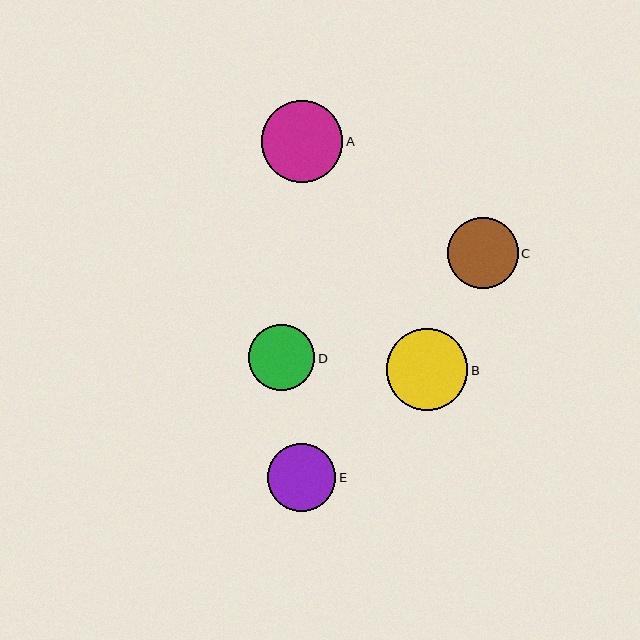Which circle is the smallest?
Circle D is the smallest with a size of approximately 66 pixels.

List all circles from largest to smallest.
From largest to smallest: B, A, C, E, D.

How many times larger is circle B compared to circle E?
Circle B is approximately 1.2 times the size of circle E.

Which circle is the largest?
Circle B is the largest with a size of approximately 82 pixels.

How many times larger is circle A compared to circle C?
Circle A is approximately 1.2 times the size of circle C.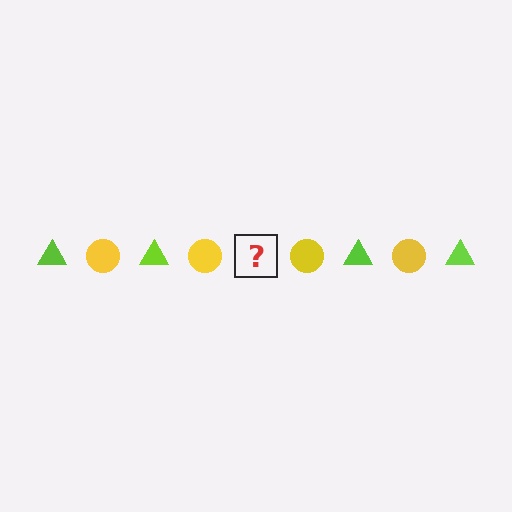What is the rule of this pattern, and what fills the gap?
The rule is that the pattern alternates between lime triangle and yellow circle. The gap should be filled with a lime triangle.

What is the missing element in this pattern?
The missing element is a lime triangle.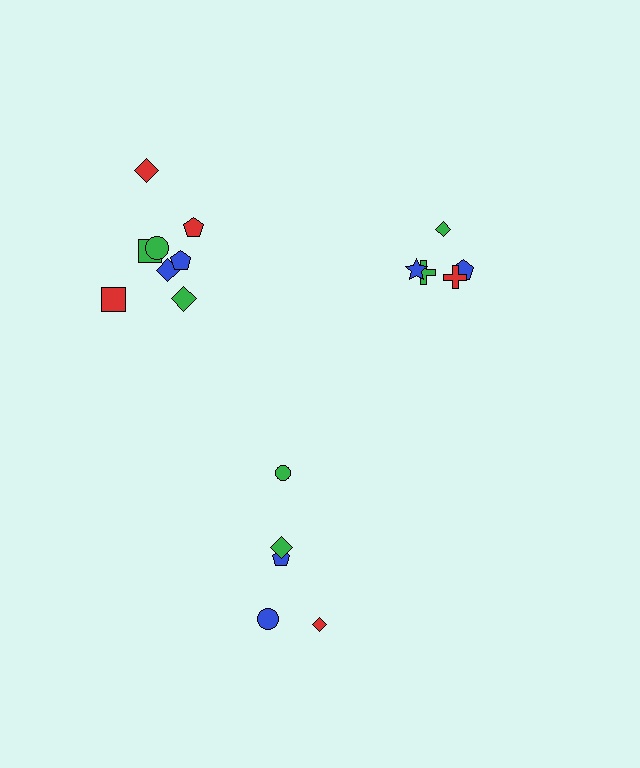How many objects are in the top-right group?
There are 5 objects.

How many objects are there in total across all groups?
There are 18 objects.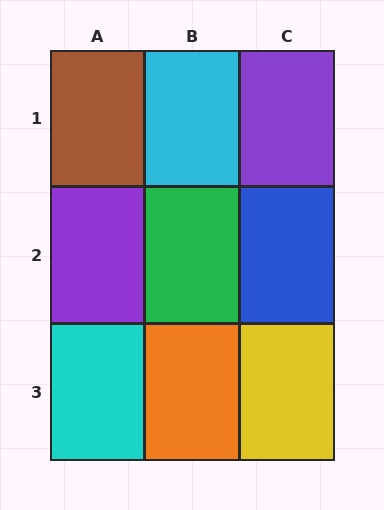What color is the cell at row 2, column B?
Green.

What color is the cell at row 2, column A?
Purple.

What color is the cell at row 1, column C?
Purple.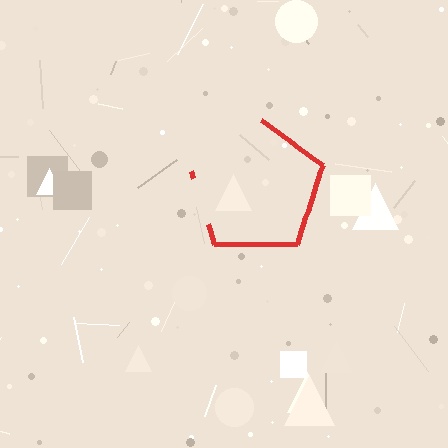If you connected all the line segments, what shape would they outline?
They would outline a pentagon.